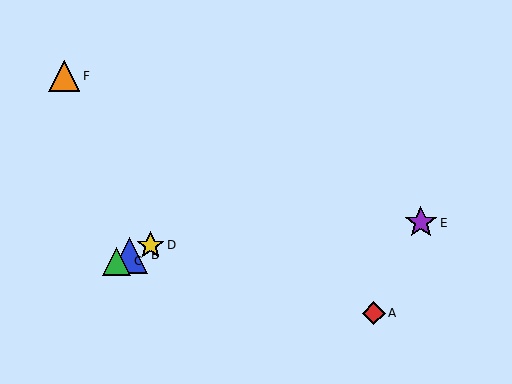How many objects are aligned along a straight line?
3 objects (B, C, D) are aligned along a straight line.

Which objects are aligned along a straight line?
Objects B, C, D are aligned along a straight line.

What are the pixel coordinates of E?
Object E is at (421, 223).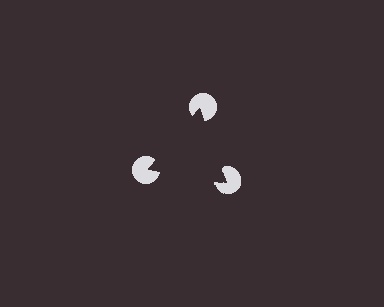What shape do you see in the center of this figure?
An illusory triangle — its edges are inferred from the aligned wedge cuts in the pac-man discs, not physically drawn.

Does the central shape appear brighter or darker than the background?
It typically appears slightly darker than the background, even though no actual brightness change is drawn.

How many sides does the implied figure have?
3 sides.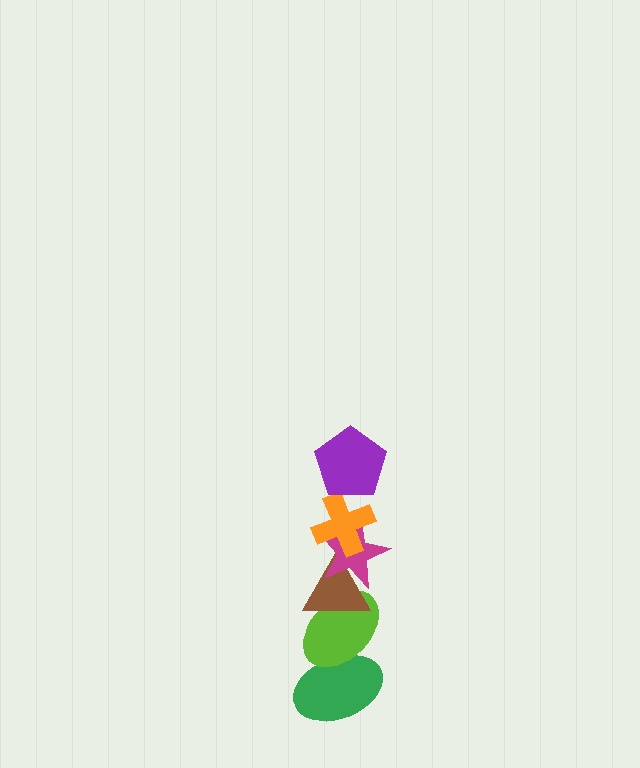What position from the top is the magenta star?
The magenta star is 3rd from the top.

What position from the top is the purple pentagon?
The purple pentagon is 1st from the top.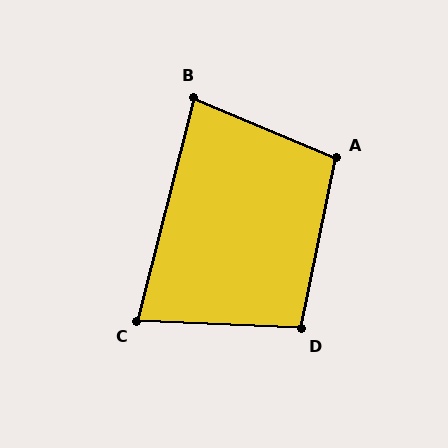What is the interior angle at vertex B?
Approximately 81 degrees (acute).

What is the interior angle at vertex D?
Approximately 99 degrees (obtuse).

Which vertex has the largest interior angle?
A, at approximately 101 degrees.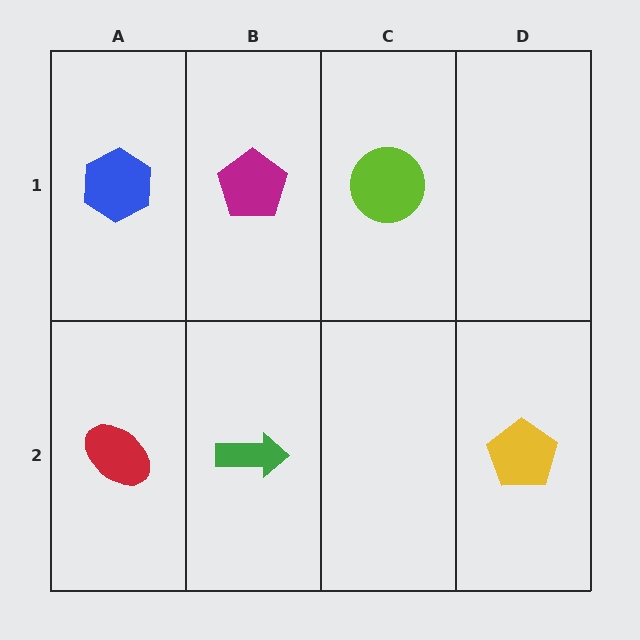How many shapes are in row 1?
3 shapes.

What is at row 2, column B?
A green arrow.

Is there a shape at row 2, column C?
No, that cell is empty.